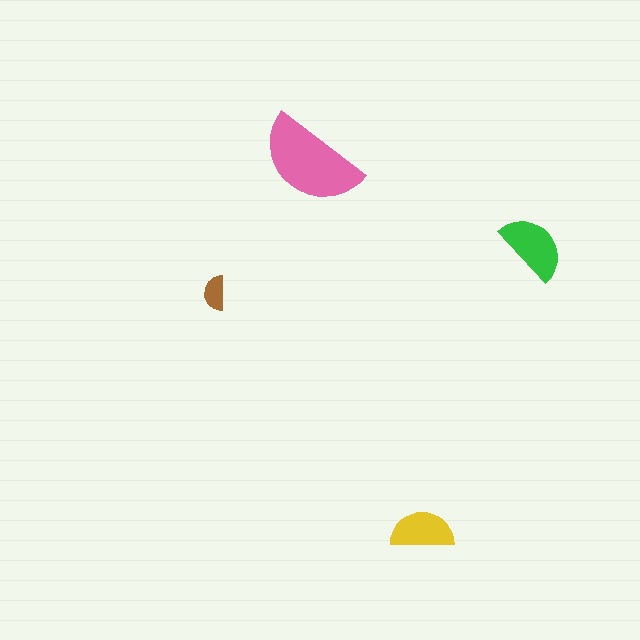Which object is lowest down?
The yellow semicircle is bottommost.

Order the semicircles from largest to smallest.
the pink one, the green one, the yellow one, the brown one.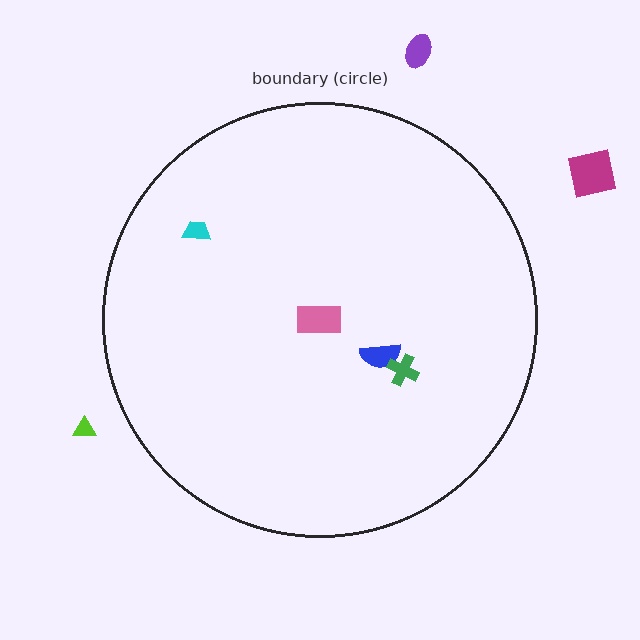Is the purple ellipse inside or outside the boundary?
Outside.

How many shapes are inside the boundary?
4 inside, 3 outside.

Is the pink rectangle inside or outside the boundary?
Inside.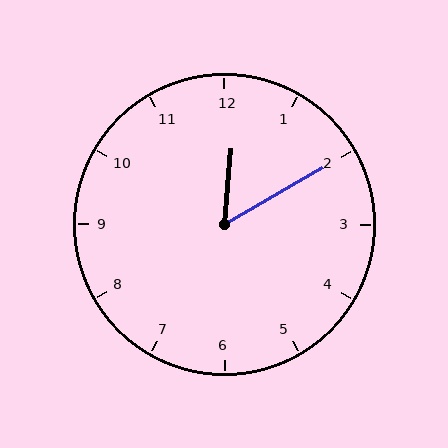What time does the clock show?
12:10.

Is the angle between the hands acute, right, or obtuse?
It is acute.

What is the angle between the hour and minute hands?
Approximately 55 degrees.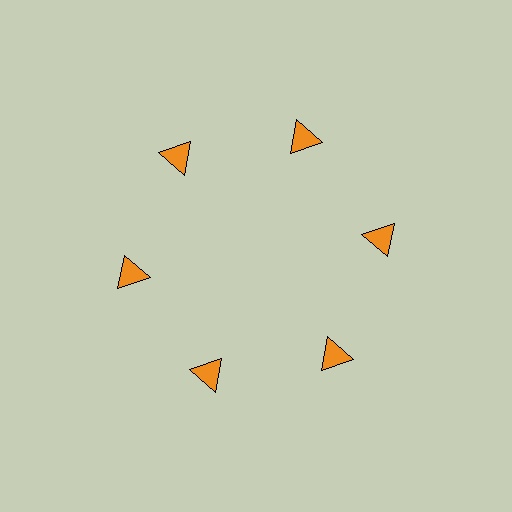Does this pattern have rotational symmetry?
Yes, this pattern has 6-fold rotational symmetry. It looks the same after rotating 60 degrees around the center.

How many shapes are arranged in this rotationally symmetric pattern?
There are 6 shapes, arranged in 6 groups of 1.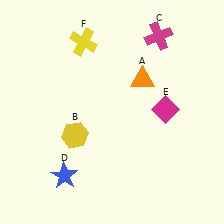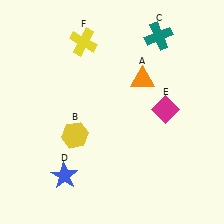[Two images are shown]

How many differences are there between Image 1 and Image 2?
There is 1 difference between the two images.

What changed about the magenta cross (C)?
In Image 1, C is magenta. In Image 2, it changed to teal.